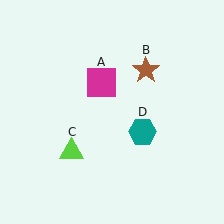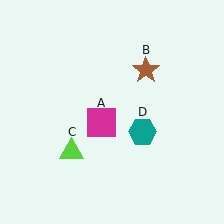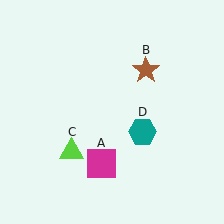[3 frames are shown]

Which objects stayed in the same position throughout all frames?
Brown star (object B) and lime triangle (object C) and teal hexagon (object D) remained stationary.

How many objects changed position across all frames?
1 object changed position: magenta square (object A).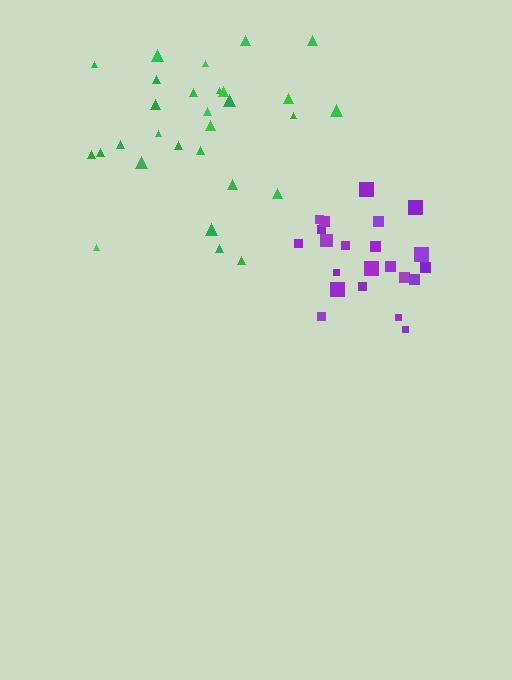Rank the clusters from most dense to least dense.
purple, green.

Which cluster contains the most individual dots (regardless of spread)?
Green (29).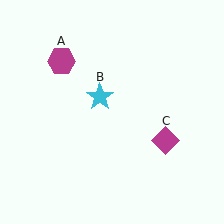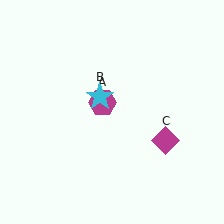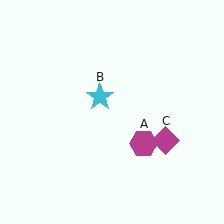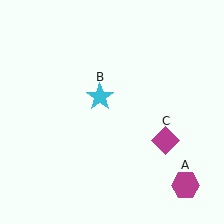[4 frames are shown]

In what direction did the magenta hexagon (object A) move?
The magenta hexagon (object A) moved down and to the right.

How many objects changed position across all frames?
1 object changed position: magenta hexagon (object A).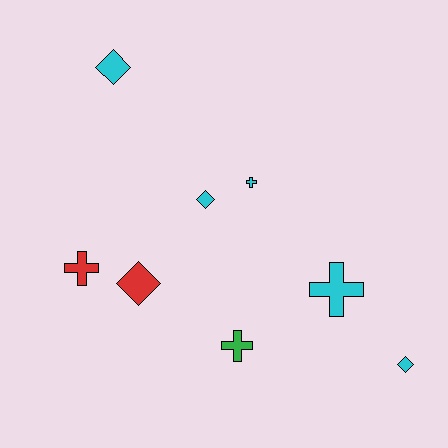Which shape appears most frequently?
Diamond, with 4 objects.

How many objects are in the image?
There are 8 objects.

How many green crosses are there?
There is 1 green cross.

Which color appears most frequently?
Cyan, with 5 objects.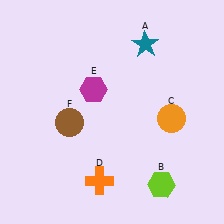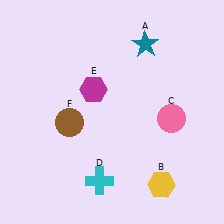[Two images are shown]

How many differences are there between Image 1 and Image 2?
There are 3 differences between the two images.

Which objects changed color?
B changed from lime to yellow. C changed from orange to pink. D changed from orange to cyan.